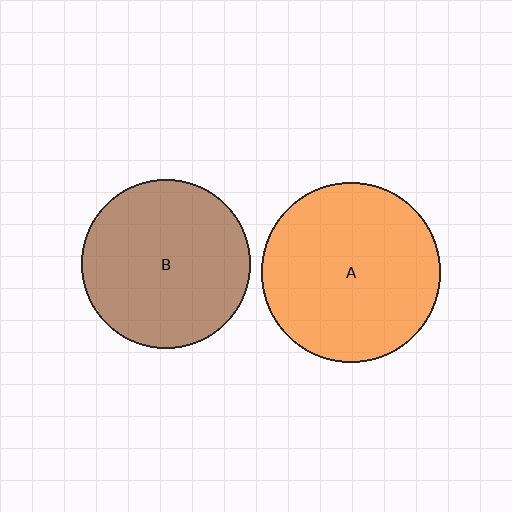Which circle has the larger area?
Circle A (orange).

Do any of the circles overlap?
No, none of the circles overlap.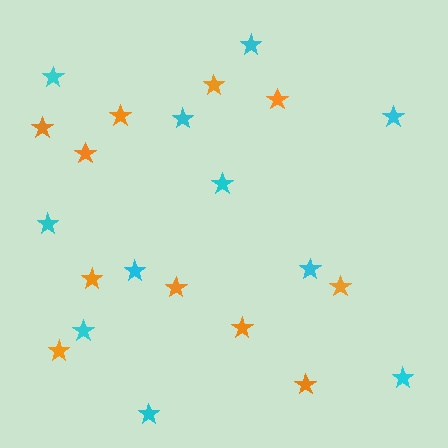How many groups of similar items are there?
There are 2 groups: one group of orange stars (11) and one group of cyan stars (11).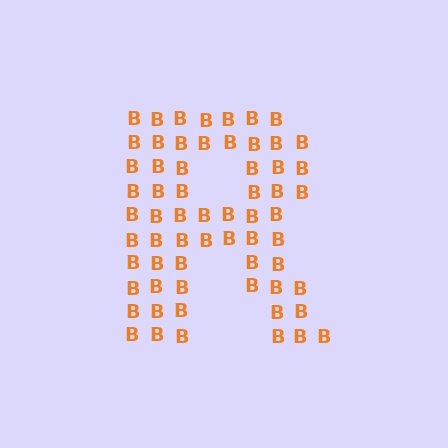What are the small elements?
The small elements are letter B's.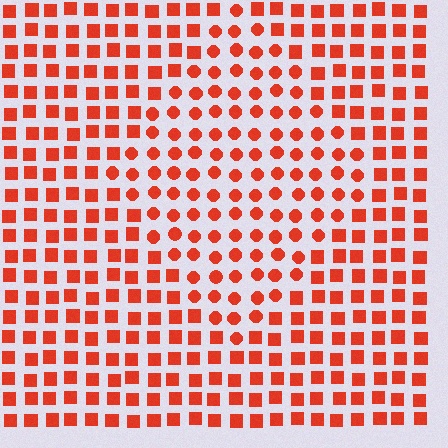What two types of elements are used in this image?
The image uses circles inside the diamond region and squares outside it.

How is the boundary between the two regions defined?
The boundary is defined by a change in element shape: circles inside vs. squares outside. All elements share the same color and spacing.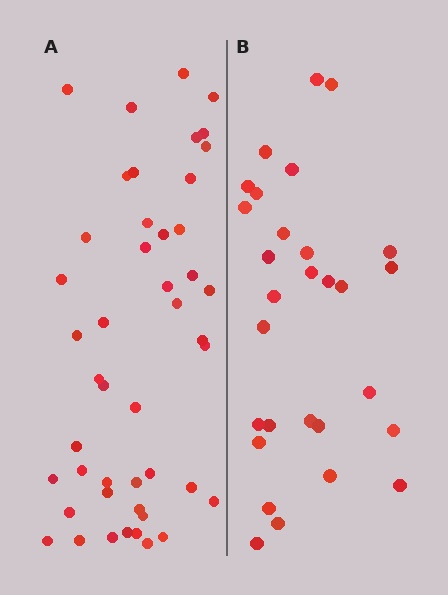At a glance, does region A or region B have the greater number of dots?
Region A (the left region) has more dots.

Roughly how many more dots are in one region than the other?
Region A has approximately 15 more dots than region B.